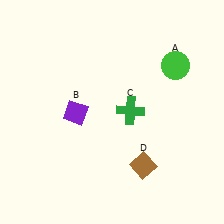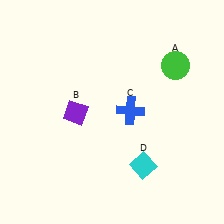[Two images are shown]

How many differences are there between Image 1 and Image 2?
There are 2 differences between the two images.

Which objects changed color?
C changed from green to blue. D changed from brown to cyan.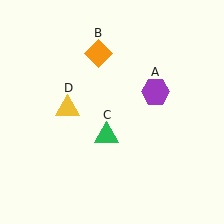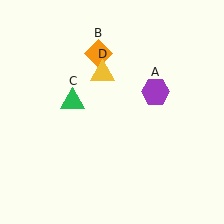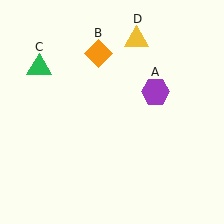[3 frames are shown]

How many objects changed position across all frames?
2 objects changed position: green triangle (object C), yellow triangle (object D).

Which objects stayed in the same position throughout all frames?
Purple hexagon (object A) and orange diamond (object B) remained stationary.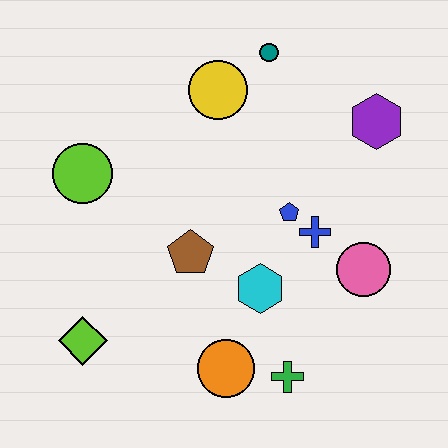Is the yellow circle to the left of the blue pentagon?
Yes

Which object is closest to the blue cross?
The blue pentagon is closest to the blue cross.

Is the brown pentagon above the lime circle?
No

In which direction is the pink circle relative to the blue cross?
The pink circle is to the right of the blue cross.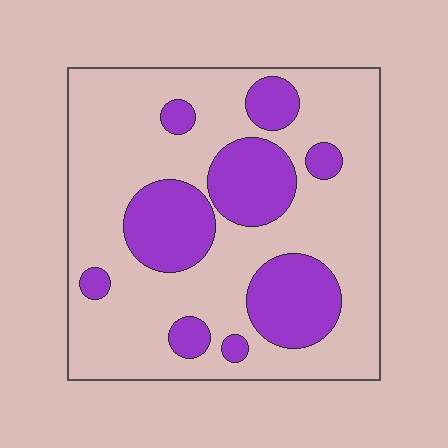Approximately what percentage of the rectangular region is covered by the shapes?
Approximately 30%.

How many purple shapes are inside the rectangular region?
9.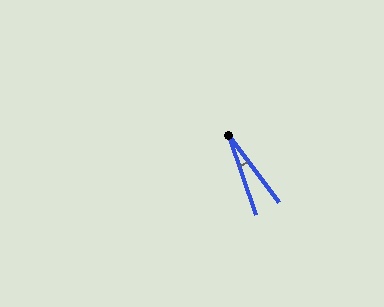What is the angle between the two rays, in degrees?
Approximately 18 degrees.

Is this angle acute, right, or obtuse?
It is acute.